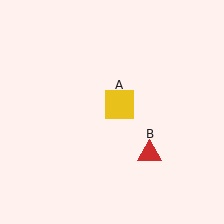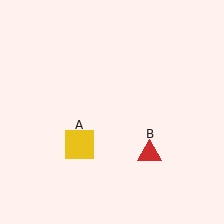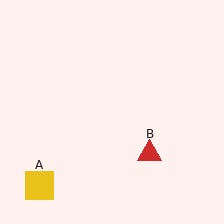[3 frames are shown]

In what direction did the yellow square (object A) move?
The yellow square (object A) moved down and to the left.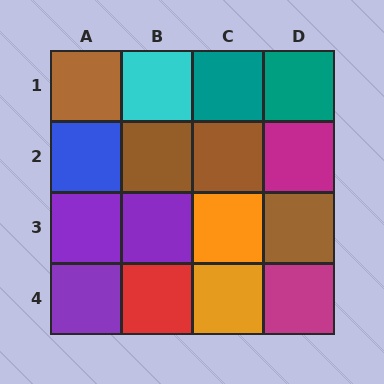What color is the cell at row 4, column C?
Orange.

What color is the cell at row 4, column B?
Red.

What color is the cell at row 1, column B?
Cyan.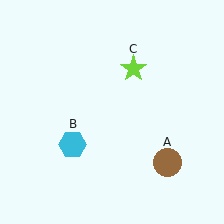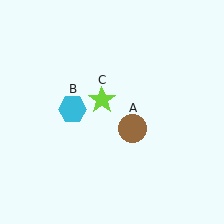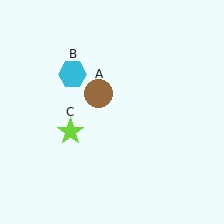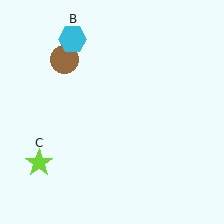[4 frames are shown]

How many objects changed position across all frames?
3 objects changed position: brown circle (object A), cyan hexagon (object B), lime star (object C).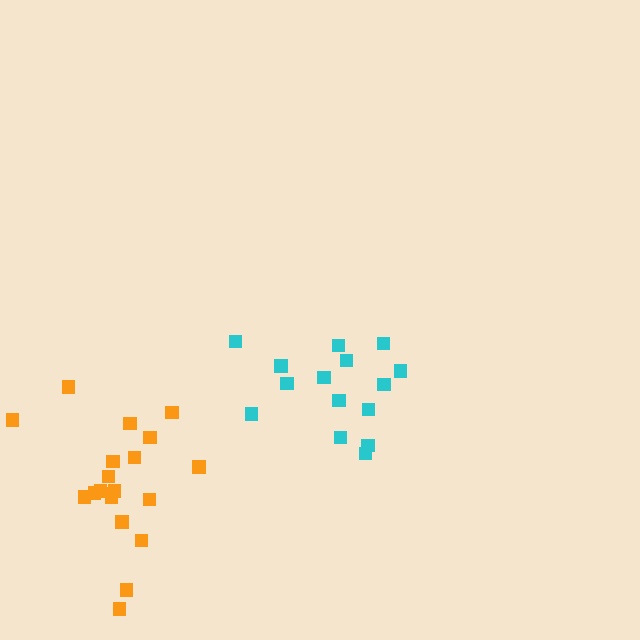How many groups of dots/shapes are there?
There are 2 groups.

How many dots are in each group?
Group 1: 20 dots, Group 2: 15 dots (35 total).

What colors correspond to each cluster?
The clusters are colored: orange, cyan.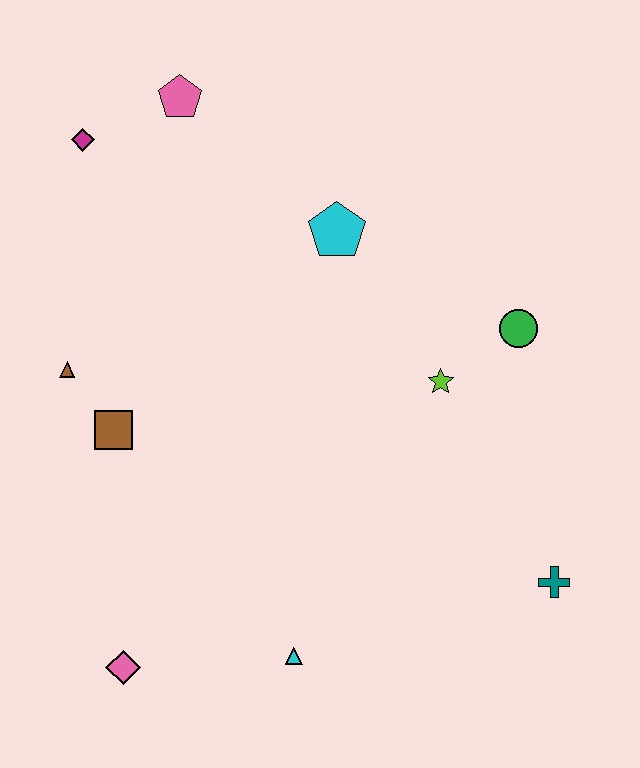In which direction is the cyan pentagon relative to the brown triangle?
The cyan pentagon is to the right of the brown triangle.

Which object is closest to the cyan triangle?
The pink diamond is closest to the cyan triangle.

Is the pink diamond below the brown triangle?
Yes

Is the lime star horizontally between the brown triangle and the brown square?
No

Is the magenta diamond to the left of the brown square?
Yes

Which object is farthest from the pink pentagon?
The teal cross is farthest from the pink pentagon.